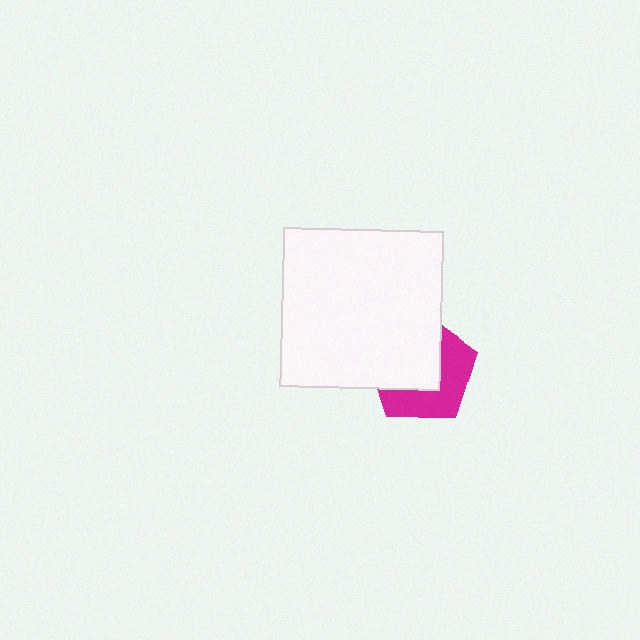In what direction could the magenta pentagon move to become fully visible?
The magenta pentagon could move toward the lower-right. That would shift it out from behind the white square entirely.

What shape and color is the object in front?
The object in front is a white square.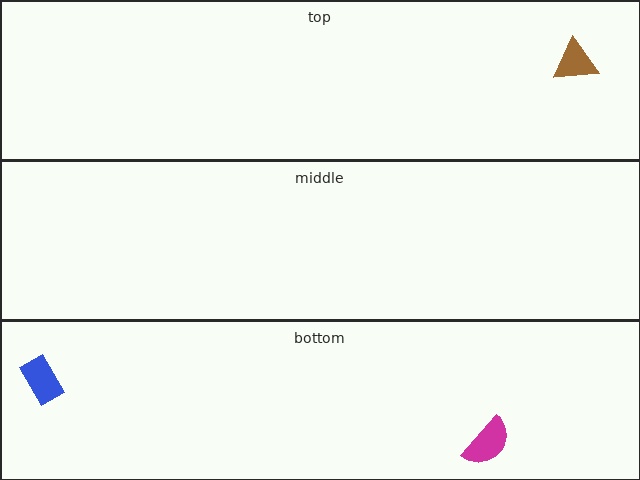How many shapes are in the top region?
1.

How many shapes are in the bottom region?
2.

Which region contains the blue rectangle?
The bottom region.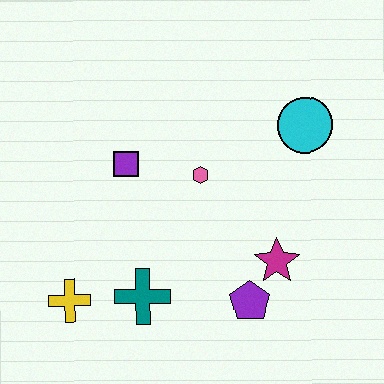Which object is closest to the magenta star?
The purple pentagon is closest to the magenta star.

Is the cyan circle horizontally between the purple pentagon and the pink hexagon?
No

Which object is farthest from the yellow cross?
The cyan circle is farthest from the yellow cross.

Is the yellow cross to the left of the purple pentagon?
Yes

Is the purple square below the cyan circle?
Yes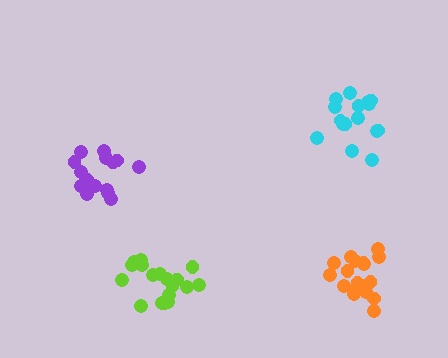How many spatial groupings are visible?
There are 4 spatial groupings.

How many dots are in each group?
Group 1: 16 dots, Group 2: 18 dots, Group 3: 16 dots, Group 4: 19 dots (69 total).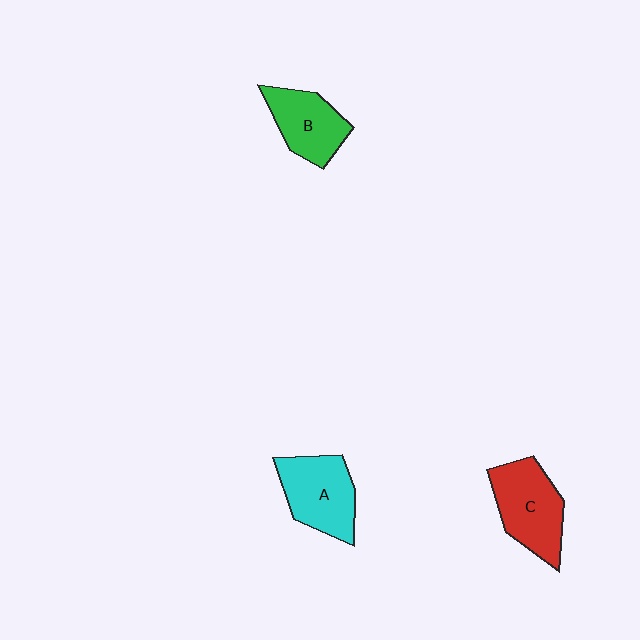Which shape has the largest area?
Shape C (red).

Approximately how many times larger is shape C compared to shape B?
Approximately 1.2 times.